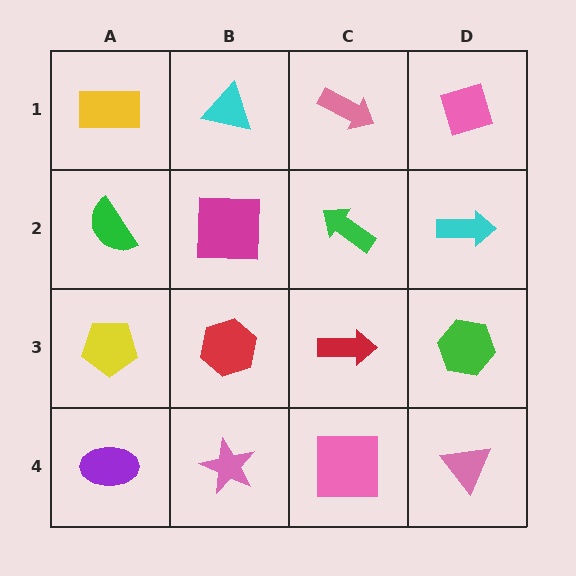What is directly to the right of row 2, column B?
A green arrow.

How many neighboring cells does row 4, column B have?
3.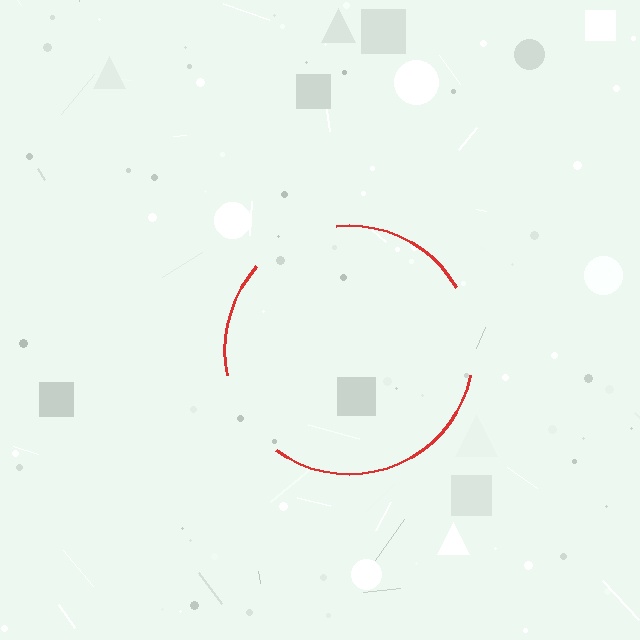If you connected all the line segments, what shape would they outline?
They would outline a circle.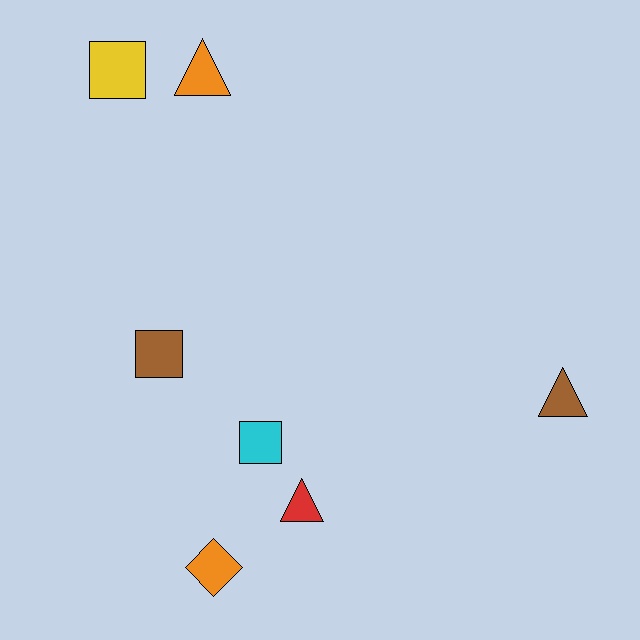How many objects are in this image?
There are 7 objects.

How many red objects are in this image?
There is 1 red object.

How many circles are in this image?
There are no circles.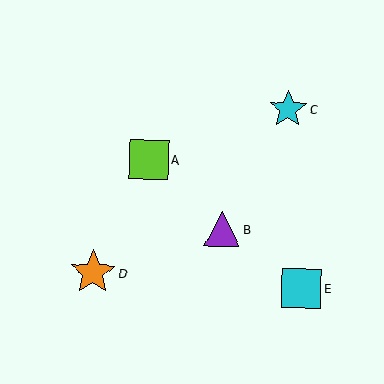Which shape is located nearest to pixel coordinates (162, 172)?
The lime square (labeled A) at (149, 160) is nearest to that location.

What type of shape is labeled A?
Shape A is a lime square.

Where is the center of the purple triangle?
The center of the purple triangle is at (222, 229).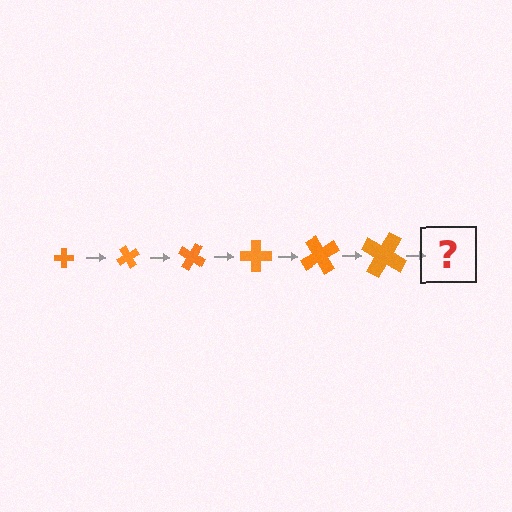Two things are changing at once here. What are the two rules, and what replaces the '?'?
The two rules are that the cross grows larger each step and it rotates 60 degrees each step. The '?' should be a cross, larger than the previous one and rotated 360 degrees from the start.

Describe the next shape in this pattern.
It should be a cross, larger than the previous one and rotated 360 degrees from the start.